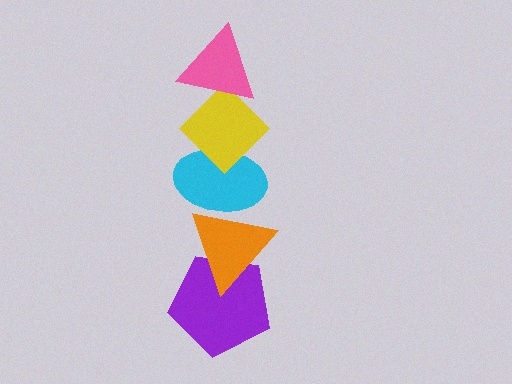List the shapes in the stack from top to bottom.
From top to bottom: the pink triangle, the yellow diamond, the cyan ellipse, the orange triangle, the purple pentagon.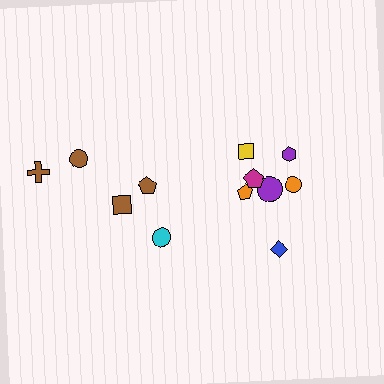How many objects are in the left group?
There are 5 objects.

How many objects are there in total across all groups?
There are 12 objects.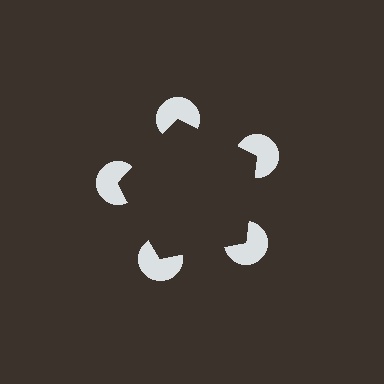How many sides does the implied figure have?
5 sides.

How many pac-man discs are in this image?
There are 5 — one at each vertex of the illusory pentagon.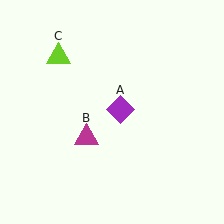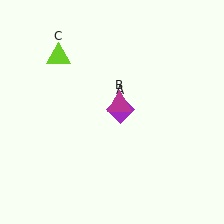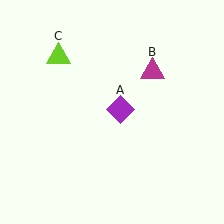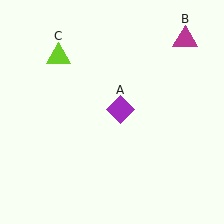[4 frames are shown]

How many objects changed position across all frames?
1 object changed position: magenta triangle (object B).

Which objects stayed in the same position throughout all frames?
Purple diamond (object A) and lime triangle (object C) remained stationary.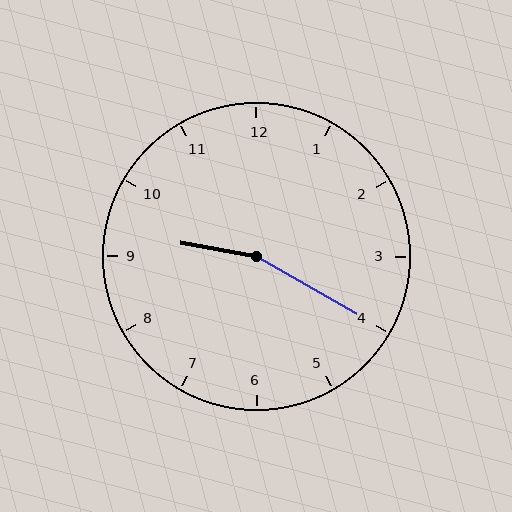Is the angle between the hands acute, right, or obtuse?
It is obtuse.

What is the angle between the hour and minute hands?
Approximately 160 degrees.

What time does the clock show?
9:20.